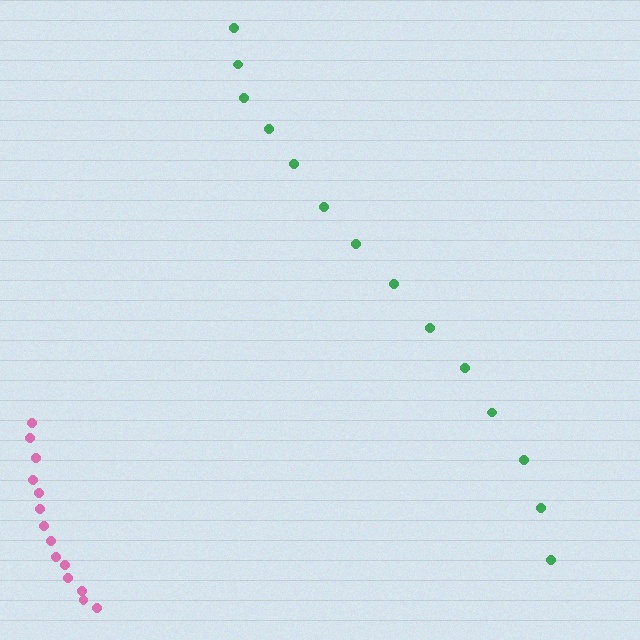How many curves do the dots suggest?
There are 2 distinct paths.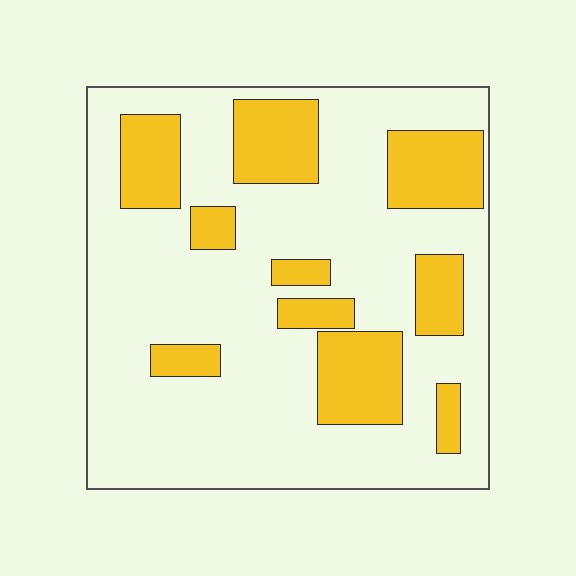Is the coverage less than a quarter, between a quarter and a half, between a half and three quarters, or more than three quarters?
Between a quarter and a half.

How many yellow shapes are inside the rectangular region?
10.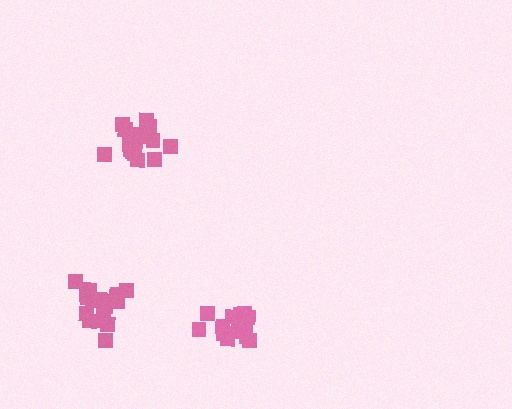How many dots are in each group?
Group 1: 17 dots, Group 2: 20 dots, Group 3: 18 dots (55 total).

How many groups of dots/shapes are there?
There are 3 groups.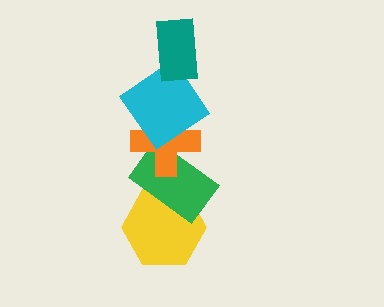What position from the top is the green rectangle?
The green rectangle is 4th from the top.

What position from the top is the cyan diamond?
The cyan diamond is 2nd from the top.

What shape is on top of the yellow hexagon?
The green rectangle is on top of the yellow hexagon.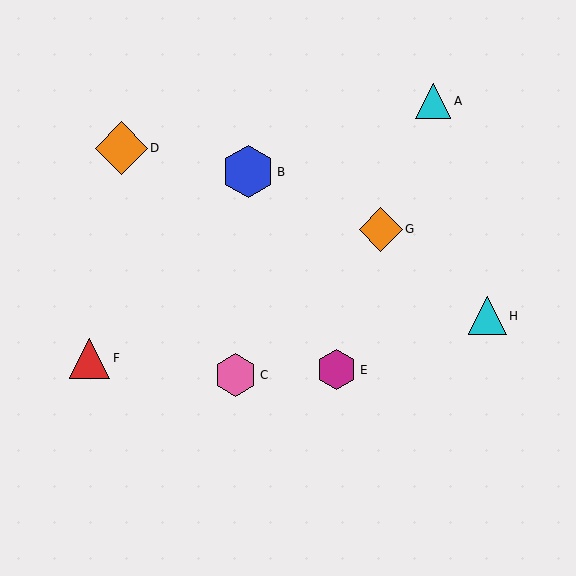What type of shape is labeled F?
Shape F is a red triangle.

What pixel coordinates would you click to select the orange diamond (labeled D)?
Click at (121, 148) to select the orange diamond D.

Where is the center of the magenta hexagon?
The center of the magenta hexagon is at (336, 370).